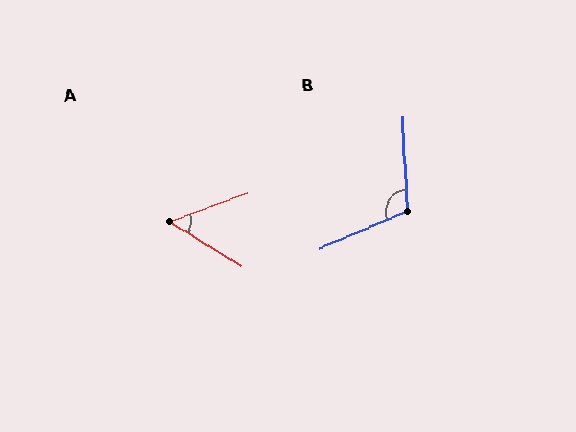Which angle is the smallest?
A, at approximately 52 degrees.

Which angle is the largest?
B, at approximately 111 degrees.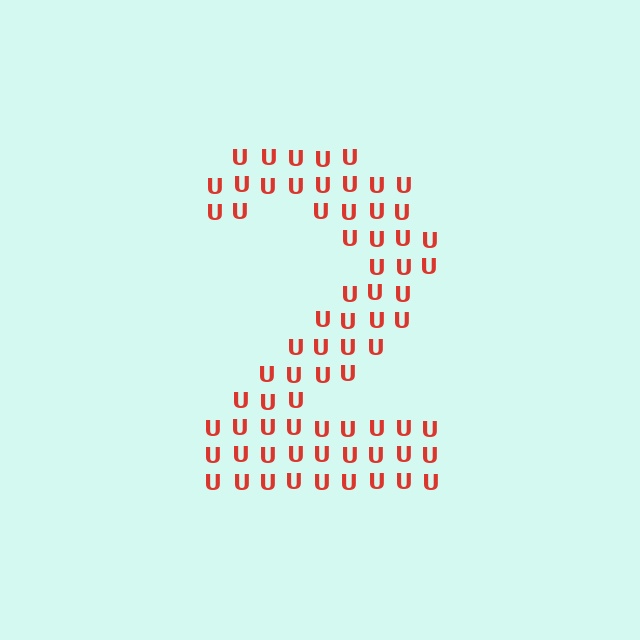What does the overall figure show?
The overall figure shows the digit 2.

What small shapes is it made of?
It is made of small letter U's.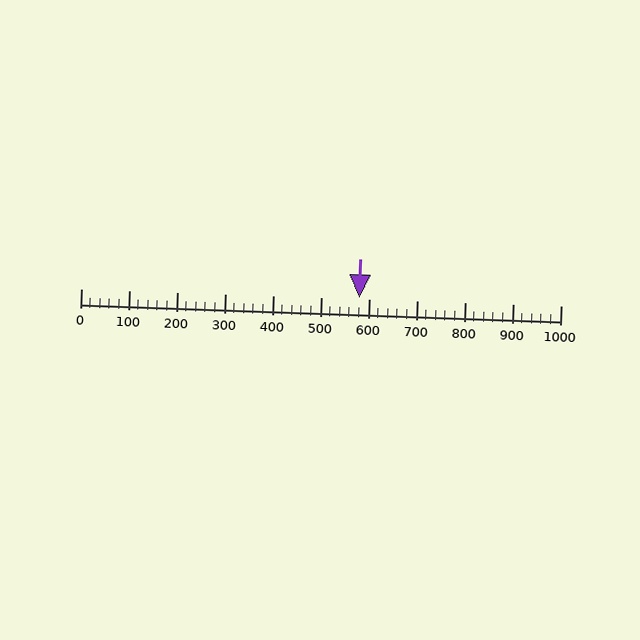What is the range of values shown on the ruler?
The ruler shows values from 0 to 1000.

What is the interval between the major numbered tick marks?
The major tick marks are spaced 100 units apart.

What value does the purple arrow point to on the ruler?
The purple arrow points to approximately 580.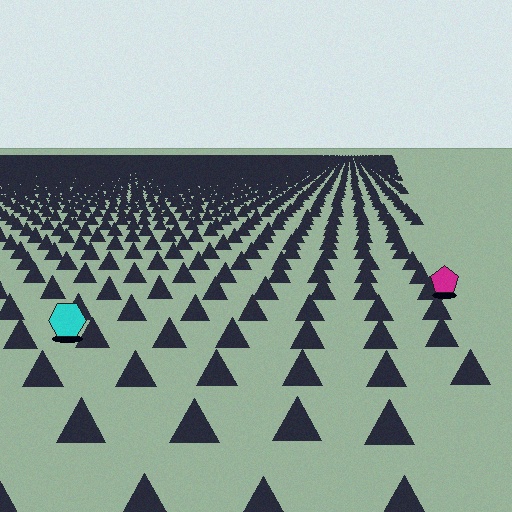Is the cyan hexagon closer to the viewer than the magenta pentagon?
Yes. The cyan hexagon is closer — you can tell from the texture gradient: the ground texture is coarser near it.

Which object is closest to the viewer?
The cyan hexagon is closest. The texture marks near it are larger and more spread out.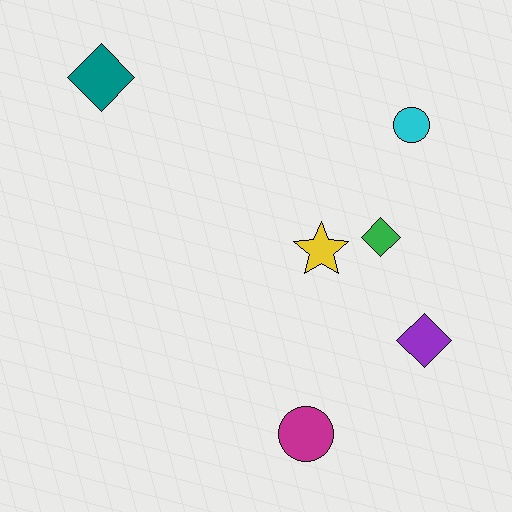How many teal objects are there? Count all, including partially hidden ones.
There is 1 teal object.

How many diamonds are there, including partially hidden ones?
There are 3 diamonds.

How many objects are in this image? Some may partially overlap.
There are 6 objects.